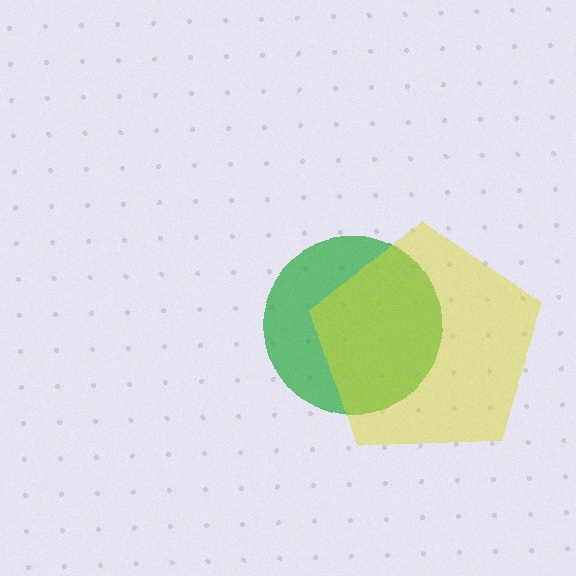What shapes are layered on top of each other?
The layered shapes are: a green circle, a yellow pentagon.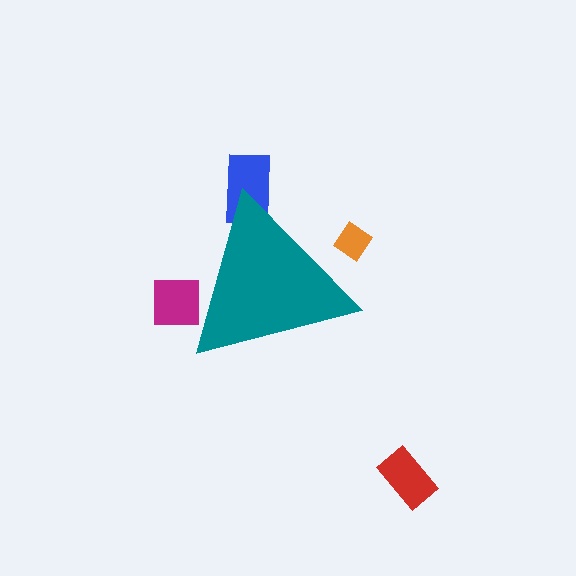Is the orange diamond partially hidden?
Yes, the orange diamond is partially hidden behind the teal triangle.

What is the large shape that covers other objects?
A teal triangle.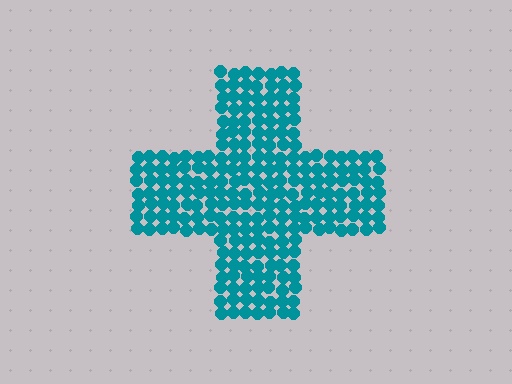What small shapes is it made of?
It is made of small circles.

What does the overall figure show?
The overall figure shows a cross.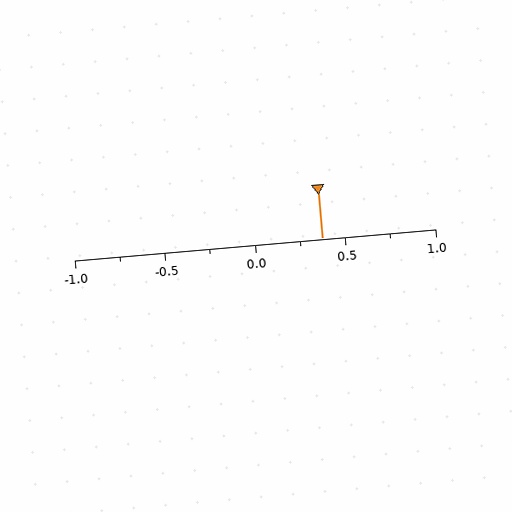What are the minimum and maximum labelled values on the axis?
The axis runs from -1.0 to 1.0.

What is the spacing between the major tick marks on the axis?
The major ticks are spaced 0.5 apart.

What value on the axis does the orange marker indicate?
The marker indicates approximately 0.38.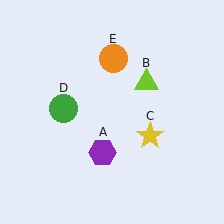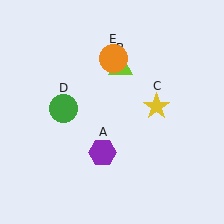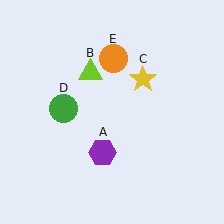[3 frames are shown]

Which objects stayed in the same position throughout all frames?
Purple hexagon (object A) and green circle (object D) and orange circle (object E) remained stationary.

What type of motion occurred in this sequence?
The lime triangle (object B), yellow star (object C) rotated counterclockwise around the center of the scene.